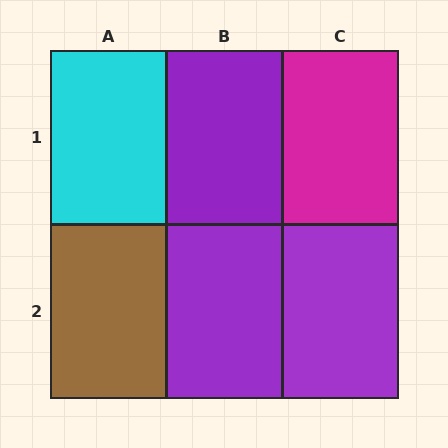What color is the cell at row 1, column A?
Cyan.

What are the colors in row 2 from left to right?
Brown, purple, purple.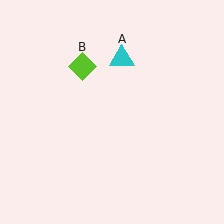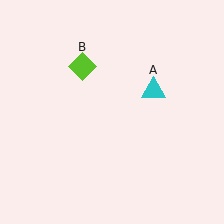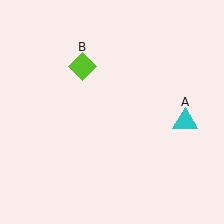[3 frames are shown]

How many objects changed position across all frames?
1 object changed position: cyan triangle (object A).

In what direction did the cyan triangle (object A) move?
The cyan triangle (object A) moved down and to the right.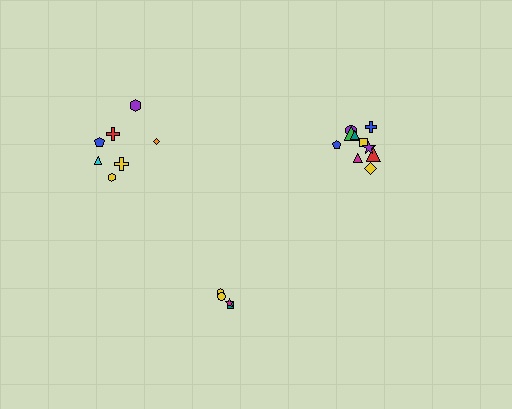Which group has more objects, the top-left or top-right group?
The top-right group.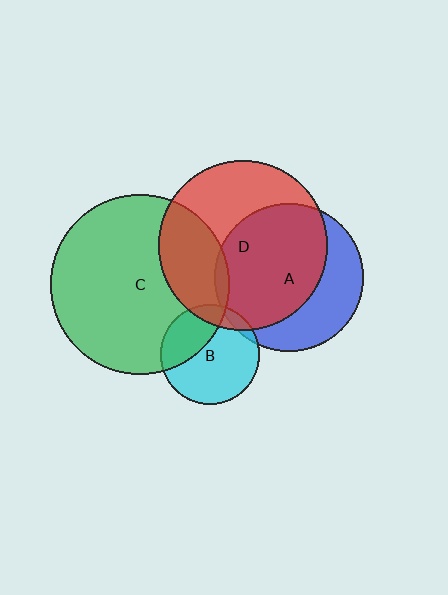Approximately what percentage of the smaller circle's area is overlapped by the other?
Approximately 25%.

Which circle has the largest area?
Circle C (green).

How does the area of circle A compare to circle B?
Approximately 2.2 times.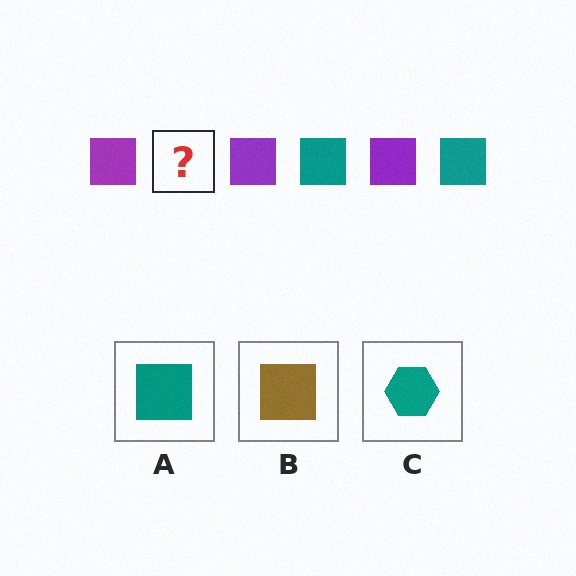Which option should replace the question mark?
Option A.